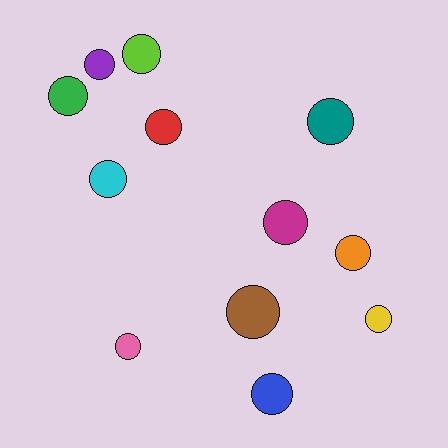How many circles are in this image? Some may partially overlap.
There are 12 circles.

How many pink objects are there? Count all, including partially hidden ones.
There is 1 pink object.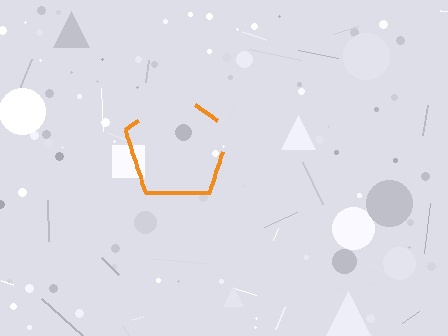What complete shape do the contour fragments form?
The contour fragments form a pentagon.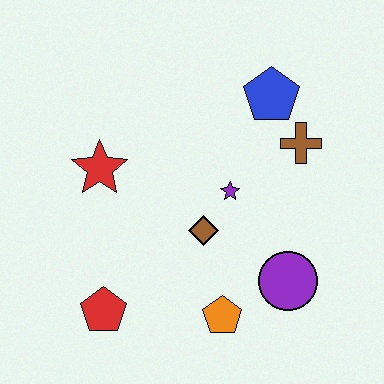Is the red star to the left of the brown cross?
Yes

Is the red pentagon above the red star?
No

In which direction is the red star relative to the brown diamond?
The red star is to the left of the brown diamond.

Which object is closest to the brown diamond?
The purple star is closest to the brown diamond.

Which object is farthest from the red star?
The purple circle is farthest from the red star.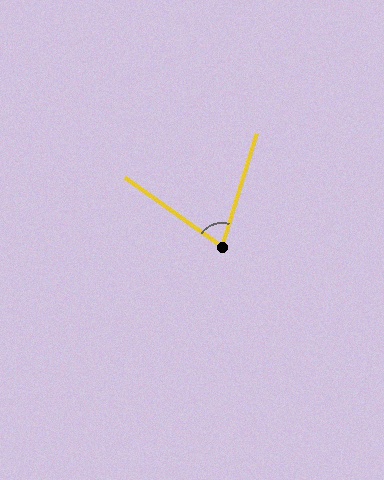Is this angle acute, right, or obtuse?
It is acute.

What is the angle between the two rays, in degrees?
Approximately 71 degrees.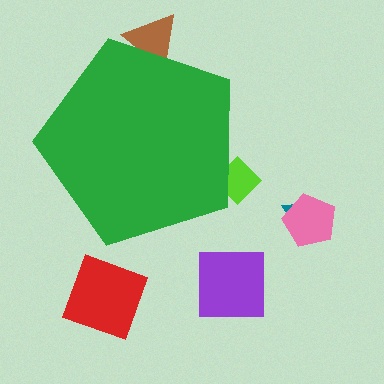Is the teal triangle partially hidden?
No, the teal triangle is fully visible.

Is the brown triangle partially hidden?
Yes, the brown triangle is partially hidden behind the green pentagon.